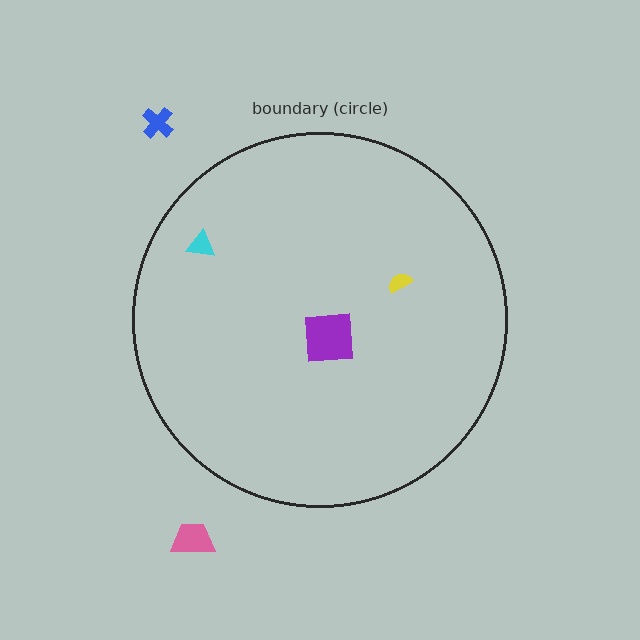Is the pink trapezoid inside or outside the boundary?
Outside.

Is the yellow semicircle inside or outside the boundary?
Inside.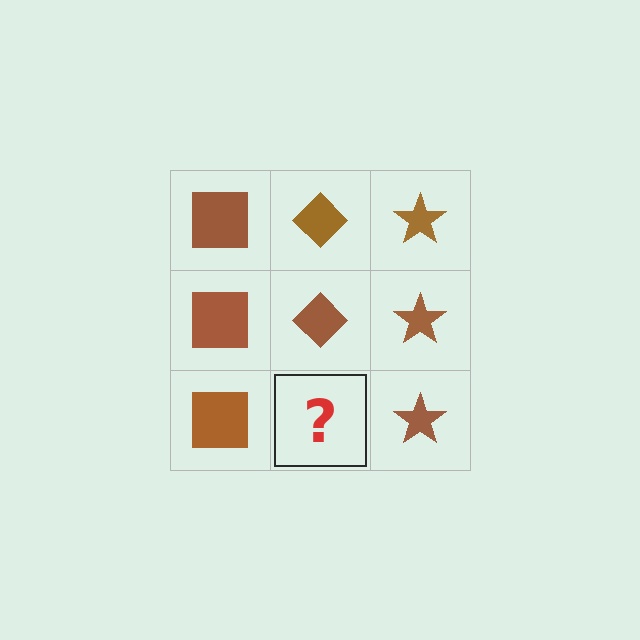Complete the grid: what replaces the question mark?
The question mark should be replaced with a brown diamond.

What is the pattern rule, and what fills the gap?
The rule is that each column has a consistent shape. The gap should be filled with a brown diamond.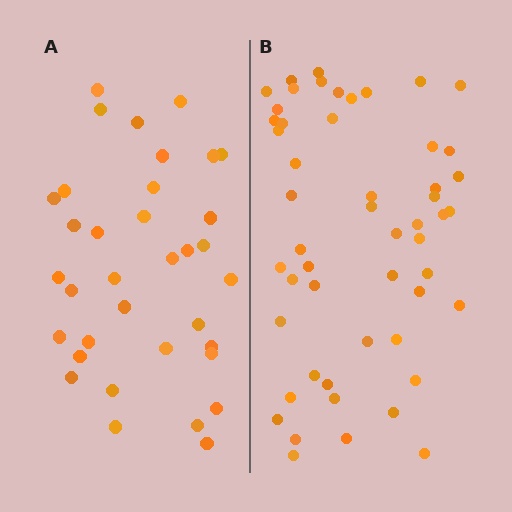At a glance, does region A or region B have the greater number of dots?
Region B (the right region) has more dots.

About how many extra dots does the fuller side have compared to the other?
Region B has approximately 15 more dots than region A.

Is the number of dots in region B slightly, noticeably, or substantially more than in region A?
Region B has substantially more. The ratio is roughly 1.5 to 1.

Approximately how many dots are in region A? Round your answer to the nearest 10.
About 40 dots. (The exact count is 35, which rounds to 40.)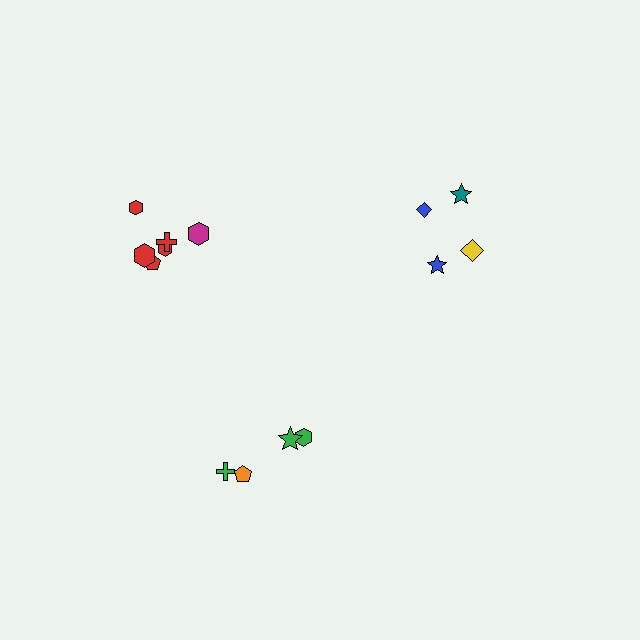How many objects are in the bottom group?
There are 4 objects.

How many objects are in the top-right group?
There are 4 objects.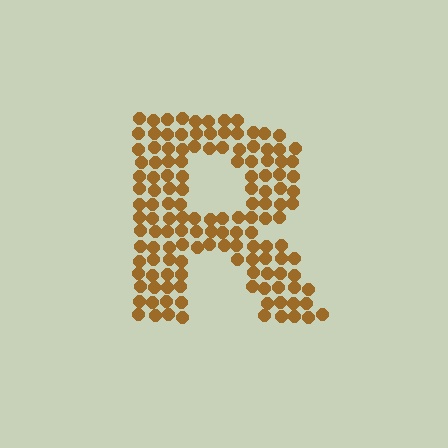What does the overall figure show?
The overall figure shows the letter R.